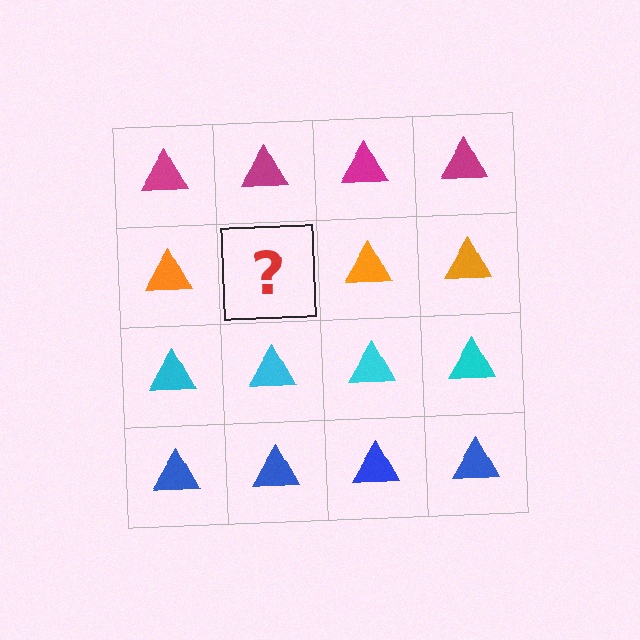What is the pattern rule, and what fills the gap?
The rule is that each row has a consistent color. The gap should be filled with an orange triangle.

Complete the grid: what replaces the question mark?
The question mark should be replaced with an orange triangle.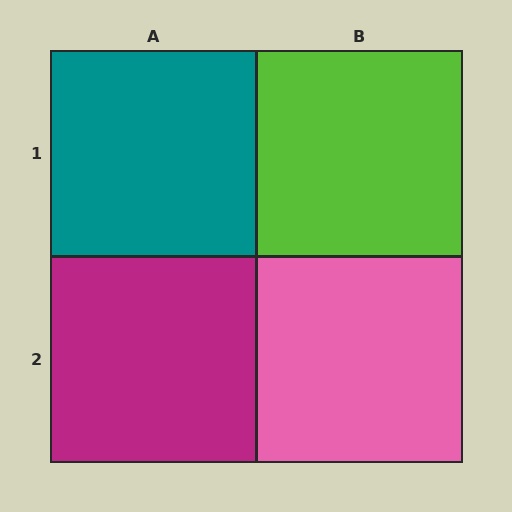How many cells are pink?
1 cell is pink.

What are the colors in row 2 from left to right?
Magenta, pink.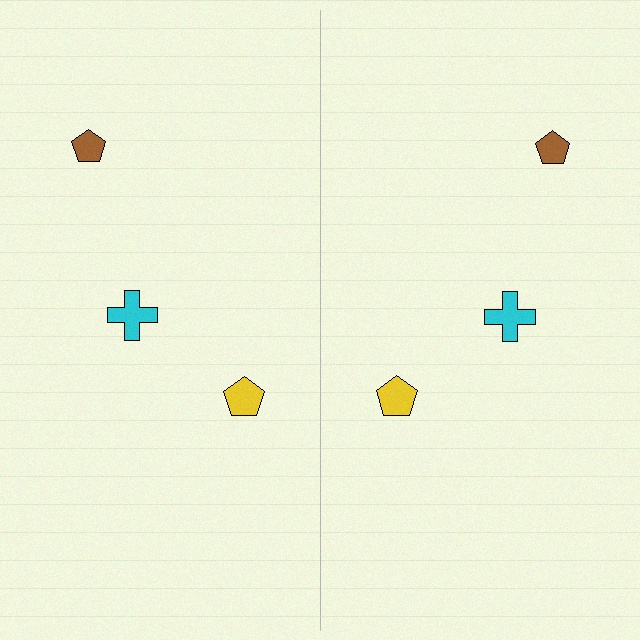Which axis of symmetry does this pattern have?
The pattern has a vertical axis of symmetry running through the center of the image.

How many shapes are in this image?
There are 6 shapes in this image.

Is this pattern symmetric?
Yes, this pattern has bilateral (reflection) symmetry.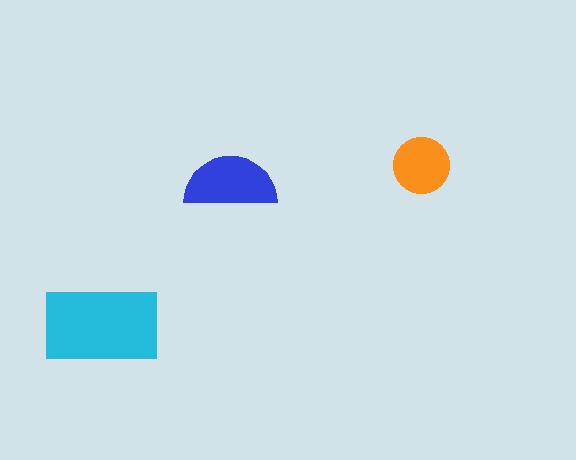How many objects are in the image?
There are 3 objects in the image.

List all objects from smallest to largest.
The orange circle, the blue semicircle, the cyan rectangle.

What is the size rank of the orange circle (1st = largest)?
3rd.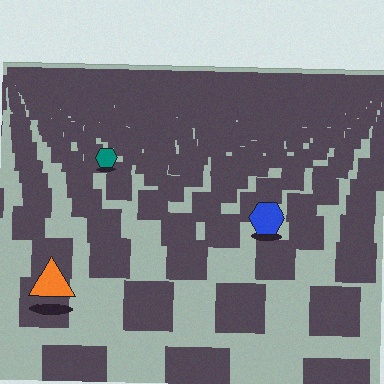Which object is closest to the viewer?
The orange triangle is closest. The texture marks near it are larger and more spread out.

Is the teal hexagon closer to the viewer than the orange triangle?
No. The orange triangle is closer — you can tell from the texture gradient: the ground texture is coarser near it.